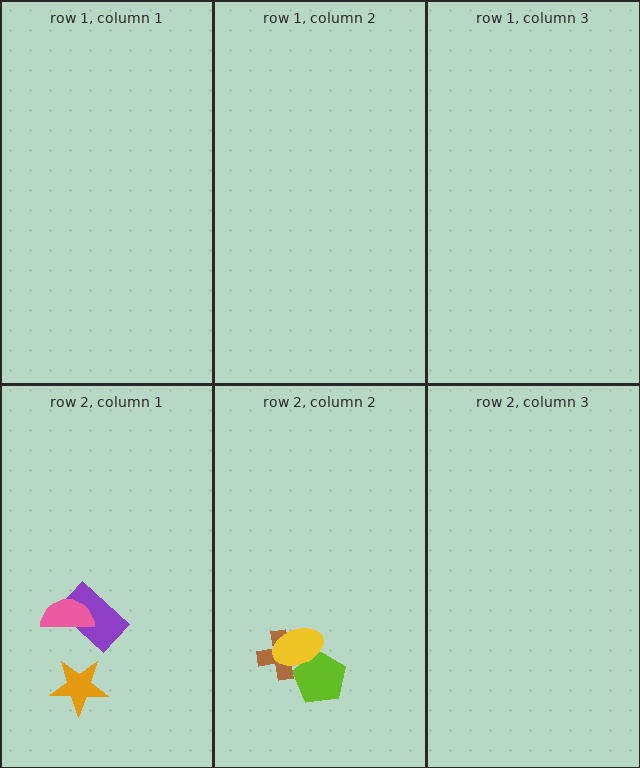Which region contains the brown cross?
The row 2, column 2 region.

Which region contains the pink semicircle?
The row 2, column 1 region.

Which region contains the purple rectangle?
The row 2, column 1 region.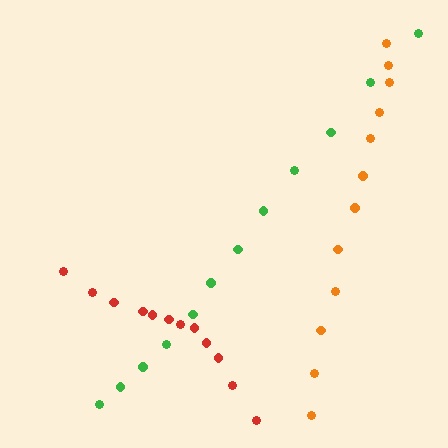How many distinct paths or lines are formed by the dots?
There are 3 distinct paths.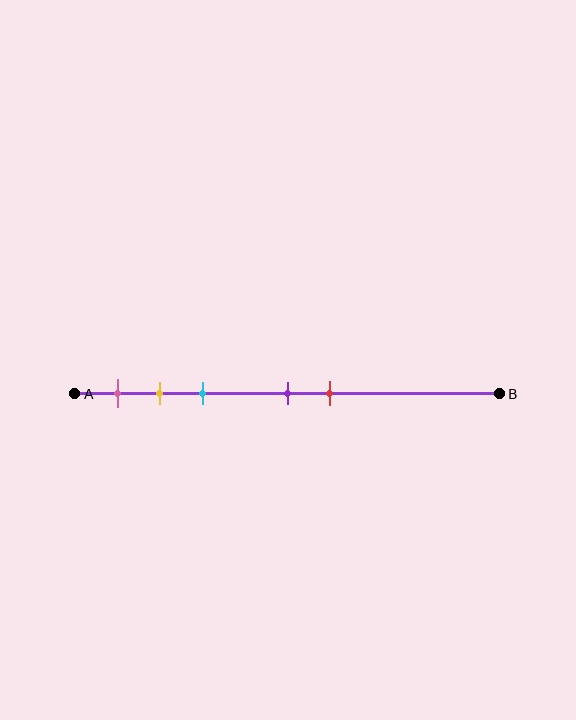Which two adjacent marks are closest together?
The yellow and cyan marks are the closest adjacent pair.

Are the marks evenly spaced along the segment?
No, the marks are not evenly spaced.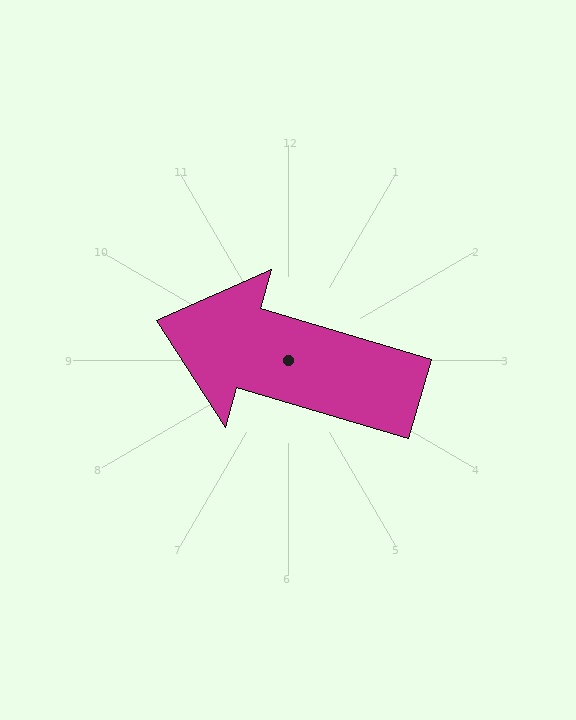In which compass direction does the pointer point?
West.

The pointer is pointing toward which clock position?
Roughly 10 o'clock.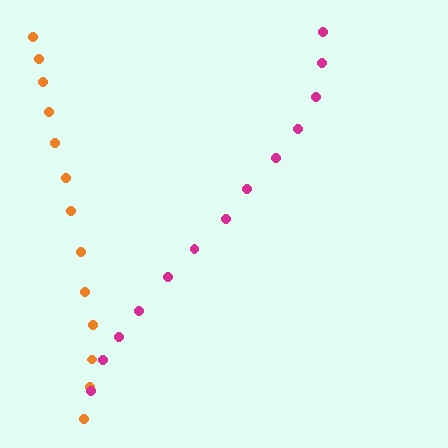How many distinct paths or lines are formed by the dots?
There are 2 distinct paths.